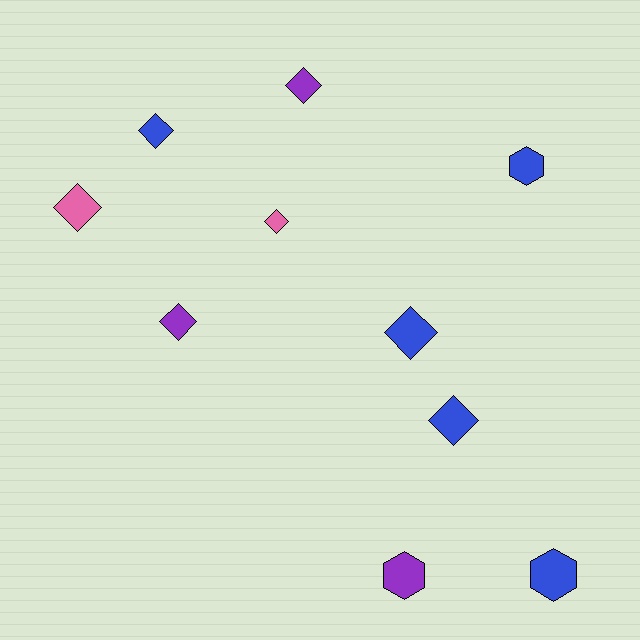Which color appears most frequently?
Blue, with 5 objects.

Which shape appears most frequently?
Diamond, with 7 objects.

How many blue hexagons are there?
There are 2 blue hexagons.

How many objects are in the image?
There are 10 objects.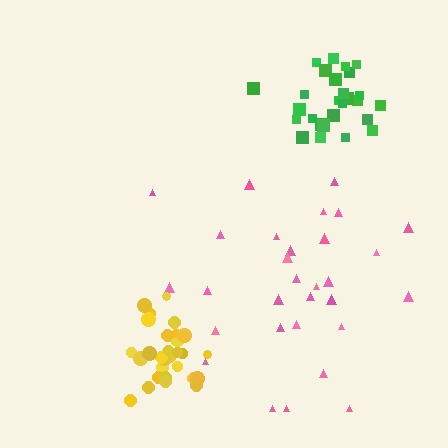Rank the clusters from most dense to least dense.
yellow, green, pink.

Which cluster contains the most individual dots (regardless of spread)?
Yellow (31).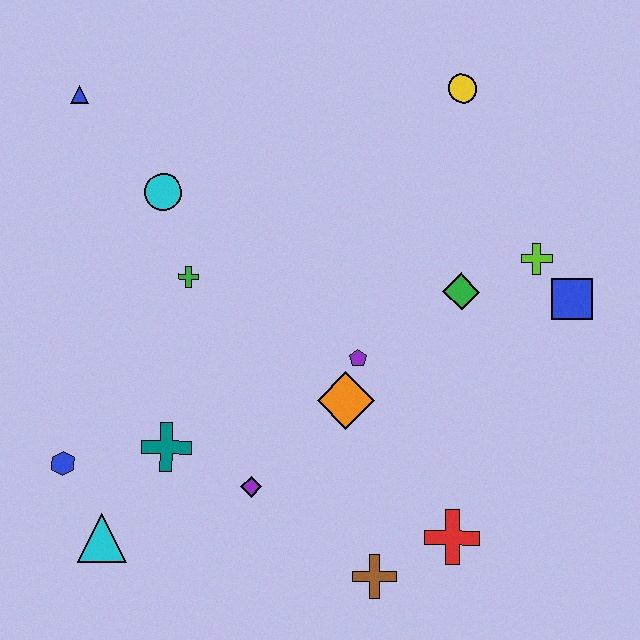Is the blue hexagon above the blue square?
No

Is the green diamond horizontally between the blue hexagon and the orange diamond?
No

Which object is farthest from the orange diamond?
The blue triangle is farthest from the orange diamond.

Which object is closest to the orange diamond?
The purple pentagon is closest to the orange diamond.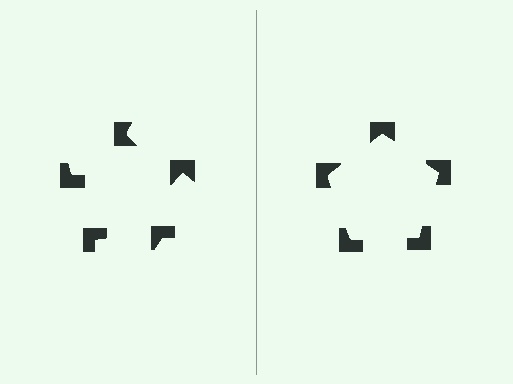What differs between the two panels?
The notched squares are positioned identically on both sides; only the wedge orientations differ. On the right they align to a pentagon; on the left they are misaligned.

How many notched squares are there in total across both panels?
10 — 5 on each side.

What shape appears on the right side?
An illusory pentagon.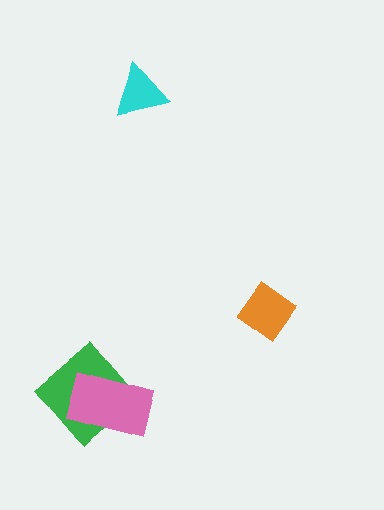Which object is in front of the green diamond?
The pink rectangle is in front of the green diamond.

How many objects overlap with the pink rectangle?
1 object overlaps with the pink rectangle.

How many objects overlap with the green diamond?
1 object overlaps with the green diamond.